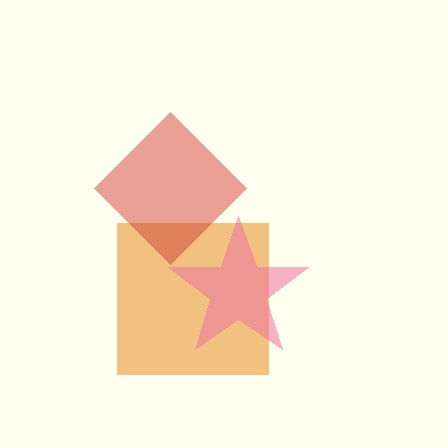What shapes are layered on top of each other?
The layered shapes are: an orange square, a red diamond, a pink star.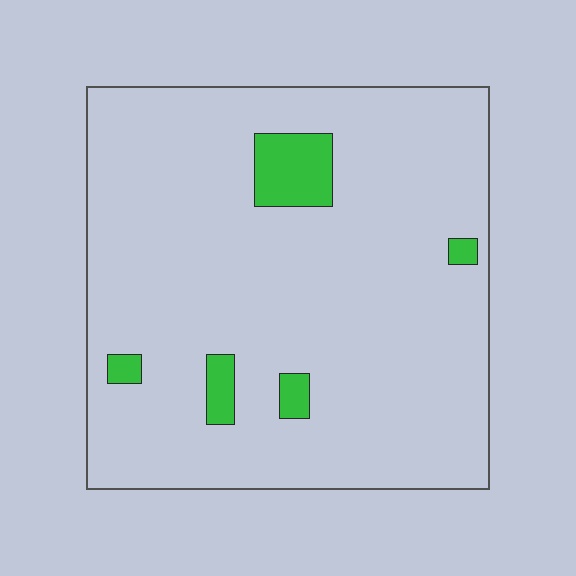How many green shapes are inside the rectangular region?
5.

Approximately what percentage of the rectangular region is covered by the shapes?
Approximately 5%.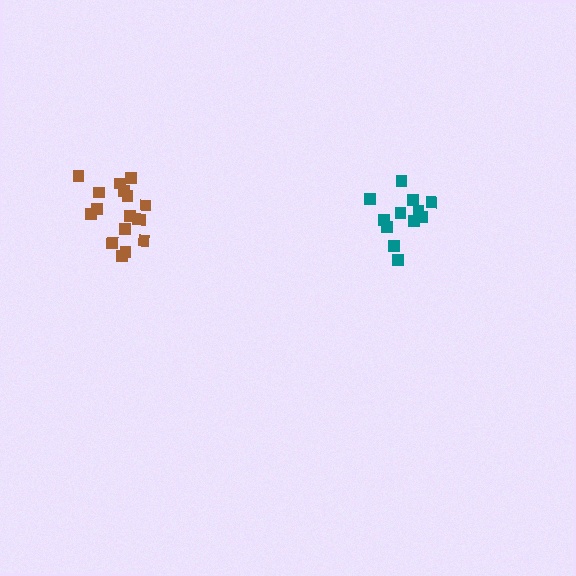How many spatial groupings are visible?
There are 2 spatial groupings.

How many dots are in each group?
Group 1: 17 dots, Group 2: 12 dots (29 total).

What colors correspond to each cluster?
The clusters are colored: brown, teal.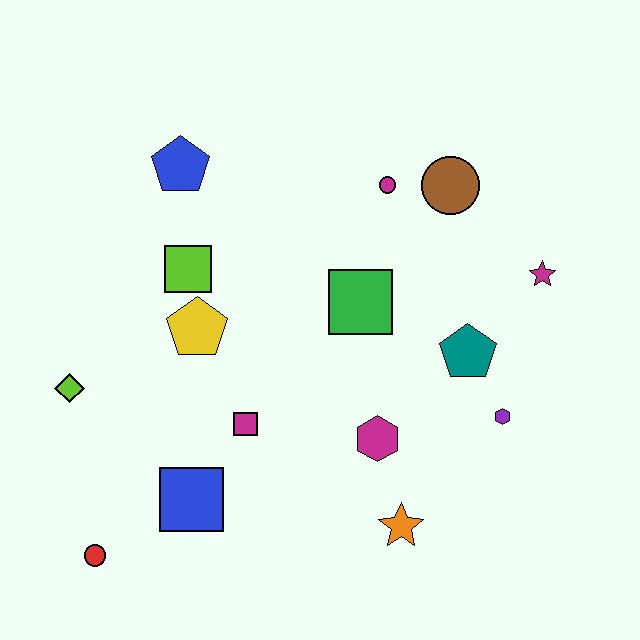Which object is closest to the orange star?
The magenta hexagon is closest to the orange star.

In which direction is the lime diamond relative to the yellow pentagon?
The lime diamond is to the left of the yellow pentagon.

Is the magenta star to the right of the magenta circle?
Yes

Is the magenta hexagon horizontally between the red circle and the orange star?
Yes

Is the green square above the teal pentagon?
Yes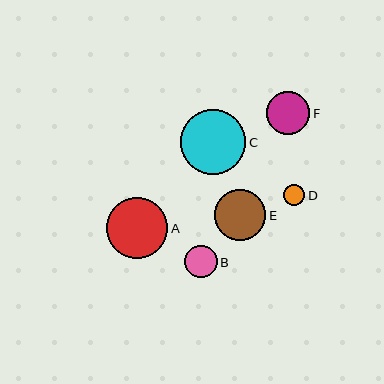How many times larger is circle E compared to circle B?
Circle E is approximately 1.6 times the size of circle B.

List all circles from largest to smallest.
From largest to smallest: C, A, E, F, B, D.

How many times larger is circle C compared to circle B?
Circle C is approximately 2.0 times the size of circle B.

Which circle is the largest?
Circle C is the largest with a size of approximately 65 pixels.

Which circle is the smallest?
Circle D is the smallest with a size of approximately 21 pixels.